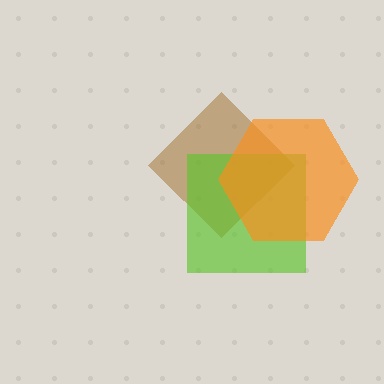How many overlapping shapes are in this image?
There are 3 overlapping shapes in the image.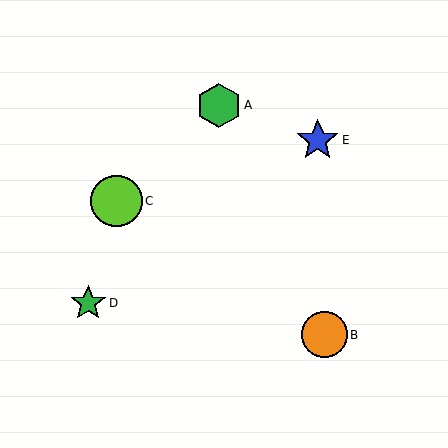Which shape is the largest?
The lime circle (labeled C) is the largest.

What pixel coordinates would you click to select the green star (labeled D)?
Click at (88, 303) to select the green star D.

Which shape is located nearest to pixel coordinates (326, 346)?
The orange circle (labeled B) at (324, 335) is nearest to that location.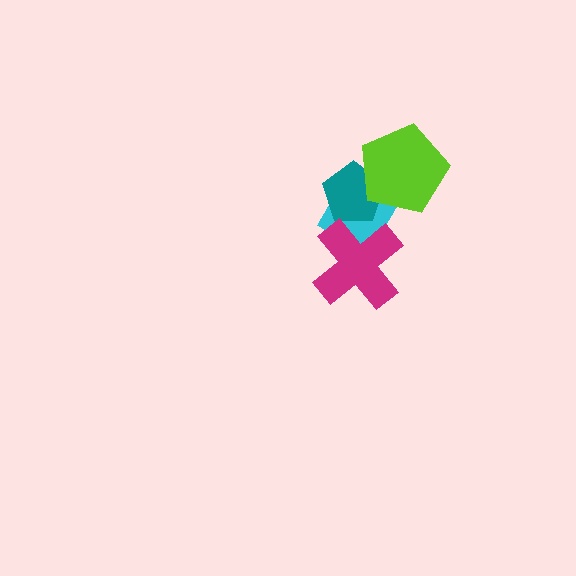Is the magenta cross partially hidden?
No, no other shape covers it.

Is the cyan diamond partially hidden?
Yes, it is partially covered by another shape.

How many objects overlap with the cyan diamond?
3 objects overlap with the cyan diamond.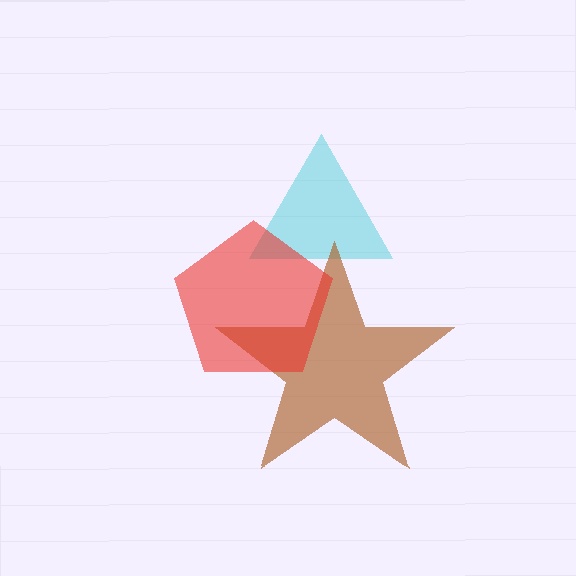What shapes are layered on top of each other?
The layered shapes are: a cyan triangle, a brown star, a red pentagon.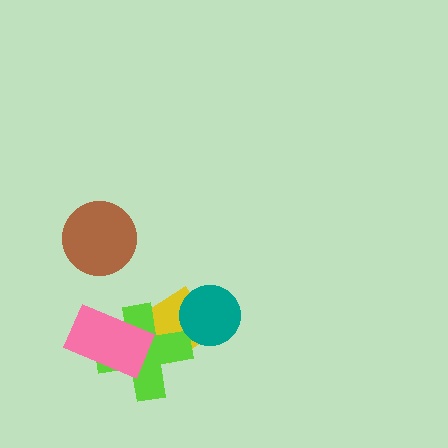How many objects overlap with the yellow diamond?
3 objects overlap with the yellow diamond.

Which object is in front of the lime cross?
The pink rectangle is in front of the lime cross.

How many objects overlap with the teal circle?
1 object overlaps with the teal circle.